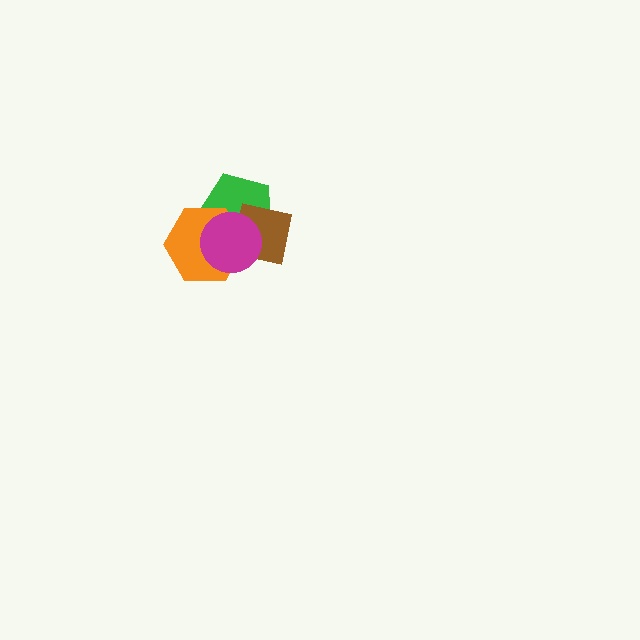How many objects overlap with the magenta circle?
3 objects overlap with the magenta circle.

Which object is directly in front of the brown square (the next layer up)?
The orange hexagon is directly in front of the brown square.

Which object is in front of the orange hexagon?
The magenta circle is in front of the orange hexagon.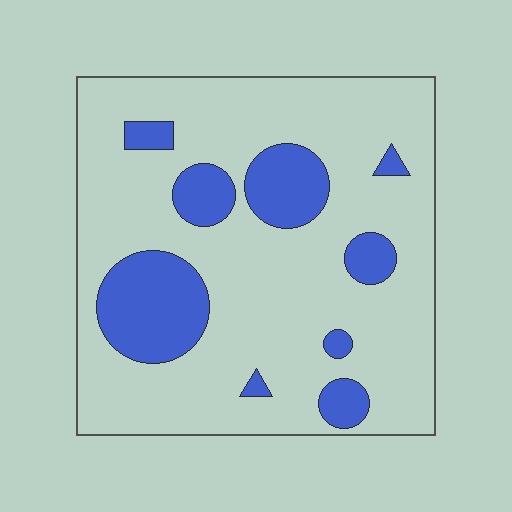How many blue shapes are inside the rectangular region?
9.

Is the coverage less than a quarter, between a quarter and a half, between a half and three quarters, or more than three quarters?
Less than a quarter.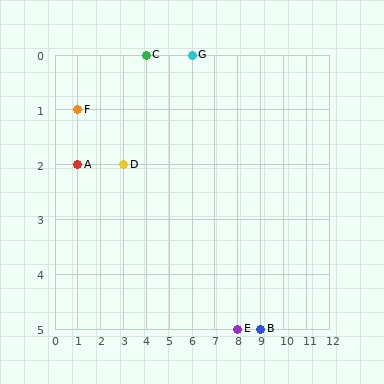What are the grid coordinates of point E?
Point E is at grid coordinates (8, 5).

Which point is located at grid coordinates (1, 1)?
Point F is at (1, 1).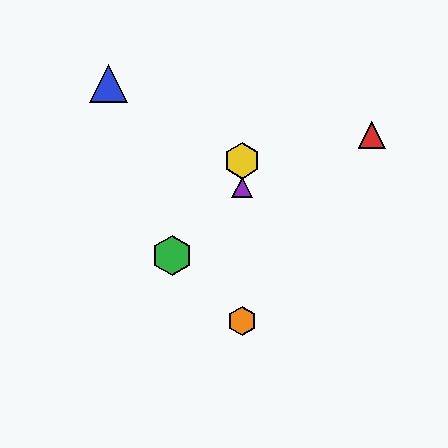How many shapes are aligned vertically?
3 shapes (the yellow hexagon, the purple triangle, the orange hexagon) are aligned vertically.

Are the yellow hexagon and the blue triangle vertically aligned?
No, the yellow hexagon is at x≈242 and the blue triangle is at x≈108.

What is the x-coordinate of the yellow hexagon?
The yellow hexagon is at x≈242.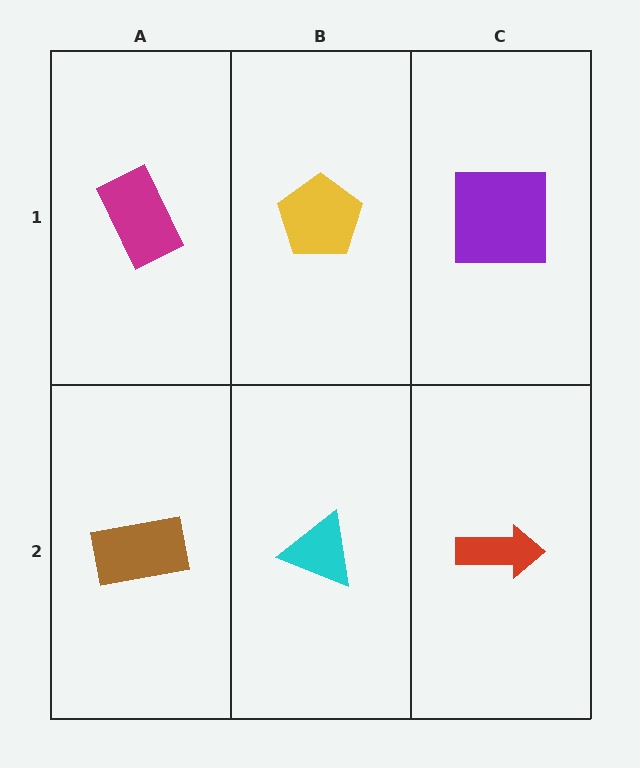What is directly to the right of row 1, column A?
A yellow pentagon.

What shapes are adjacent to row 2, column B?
A yellow pentagon (row 1, column B), a brown rectangle (row 2, column A), a red arrow (row 2, column C).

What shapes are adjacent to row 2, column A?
A magenta rectangle (row 1, column A), a cyan triangle (row 2, column B).